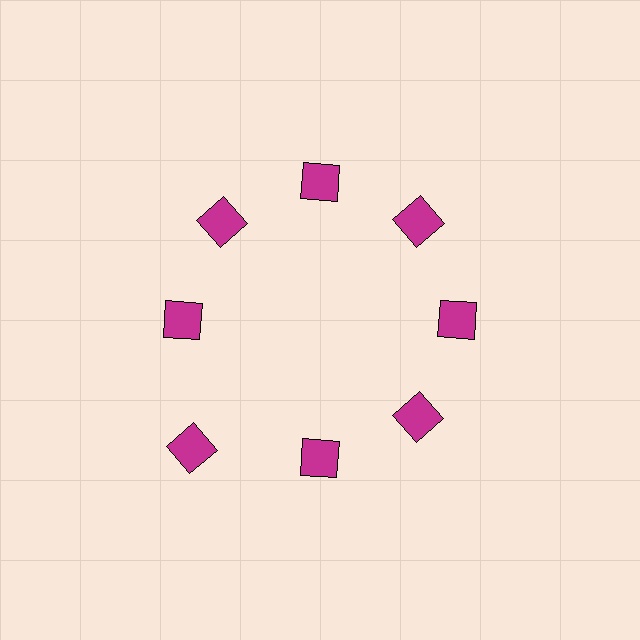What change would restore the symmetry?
The symmetry would be restored by moving it inward, back onto the ring so that all 8 squares sit at equal angles and equal distance from the center.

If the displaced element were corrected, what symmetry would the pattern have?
It would have 8-fold rotational symmetry — the pattern would map onto itself every 45 degrees.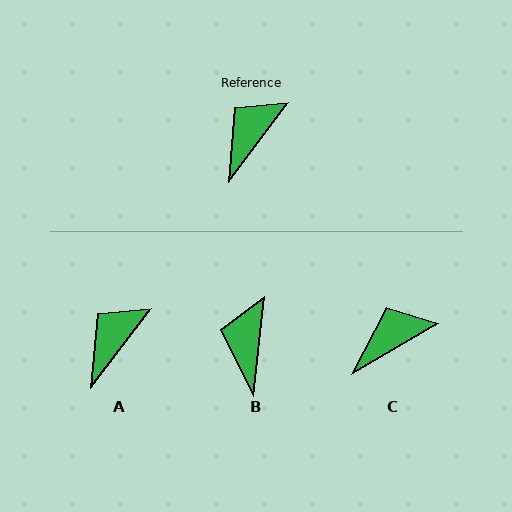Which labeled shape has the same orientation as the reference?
A.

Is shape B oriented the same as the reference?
No, it is off by about 31 degrees.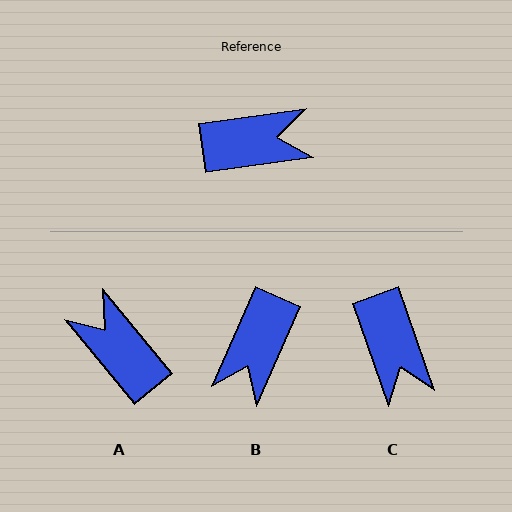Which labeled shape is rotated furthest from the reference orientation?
A, about 122 degrees away.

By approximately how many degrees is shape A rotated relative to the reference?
Approximately 122 degrees counter-clockwise.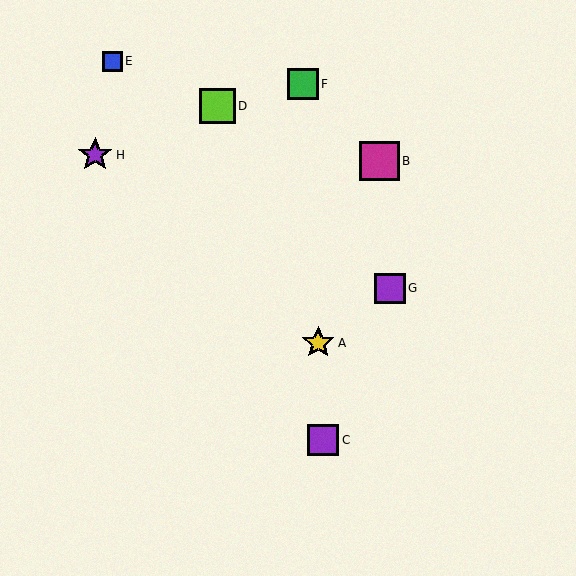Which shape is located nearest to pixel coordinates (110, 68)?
The blue square (labeled E) at (112, 61) is nearest to that location.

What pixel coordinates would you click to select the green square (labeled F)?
Click at (303, 84) to select the green square F.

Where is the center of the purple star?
The center of the purple star is at (95, 155).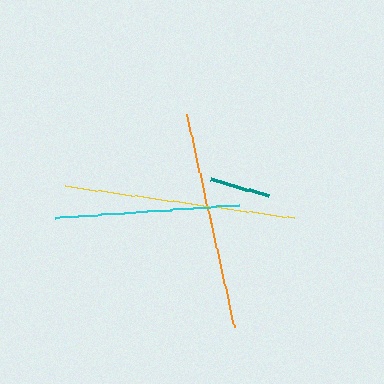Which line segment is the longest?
The yellow line is the longest at approximately 231 pixels.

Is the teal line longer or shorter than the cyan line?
The cyan line is longer than the teal line.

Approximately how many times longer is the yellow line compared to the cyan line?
The yellow line is approximately 1.3 times the length of the cyan line.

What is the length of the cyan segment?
The cyan segment is approximately 185 pixels long.